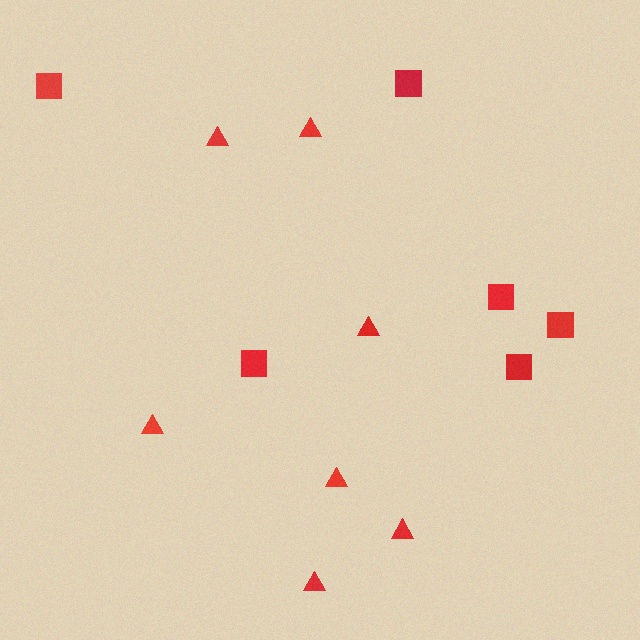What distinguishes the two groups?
There are 2 groups: one group of triangles (7) and one group of squares (6).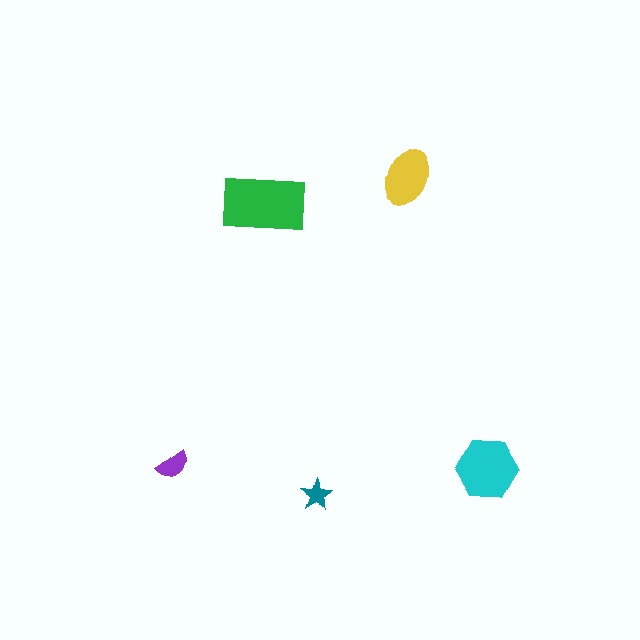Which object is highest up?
The yellow ellipse is topmost.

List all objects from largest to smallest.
The green rectangle, the cyan hexagon, the yellow ellipse, the purple semicircle, the teal star.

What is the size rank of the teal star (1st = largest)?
5th.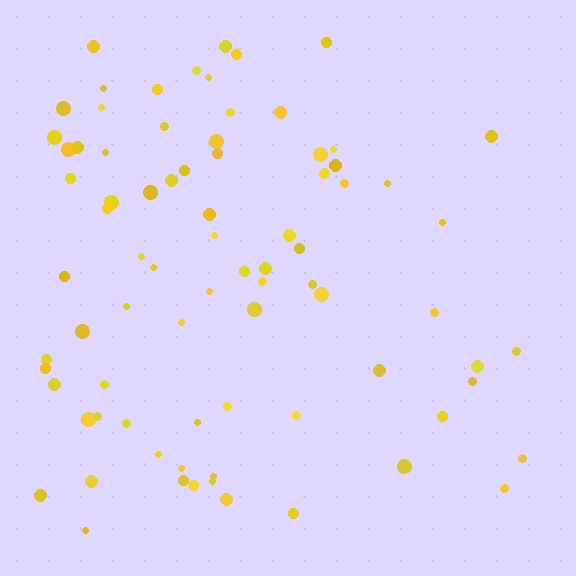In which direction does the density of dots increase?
From right to left, with the left side densest.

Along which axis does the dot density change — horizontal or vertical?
Horizontal.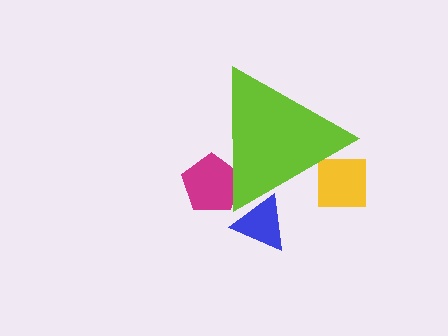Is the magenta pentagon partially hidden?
Yes, the magenta pentagon is partially hidden behind the lime triangle.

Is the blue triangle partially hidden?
Yes, the blue triangle is partially hidden behind the lime triangle.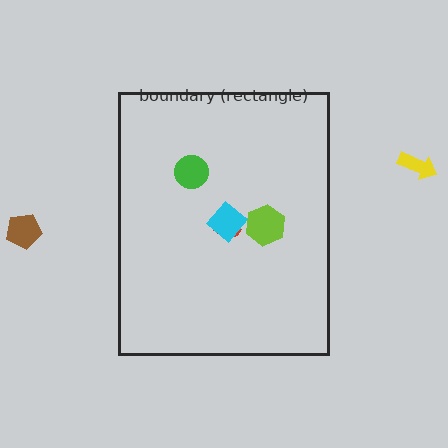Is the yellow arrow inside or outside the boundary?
Outside.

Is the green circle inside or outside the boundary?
Inside.